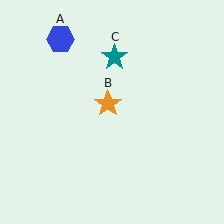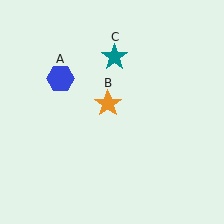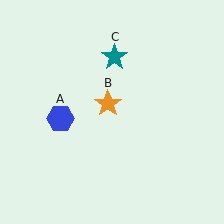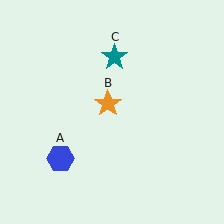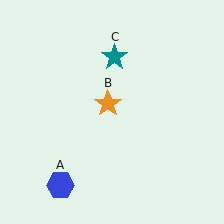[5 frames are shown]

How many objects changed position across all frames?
1 object changed position: blue hexagon (object A).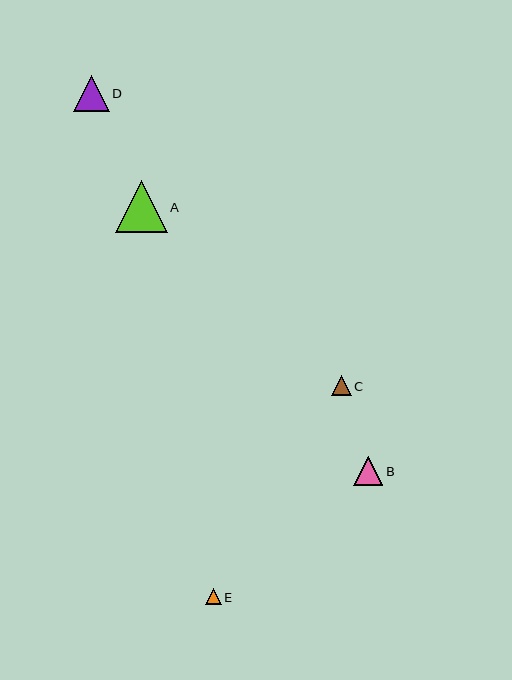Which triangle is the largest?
Triangle A is the largest with a size of approximately 52 pixels.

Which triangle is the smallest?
Triangle E is the smallest with a size of approximately 15 pixels.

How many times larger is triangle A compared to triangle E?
Triangle A is approximately 3.4 times the size of triangle E.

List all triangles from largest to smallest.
From largest to smallest: A, D, B, C, E.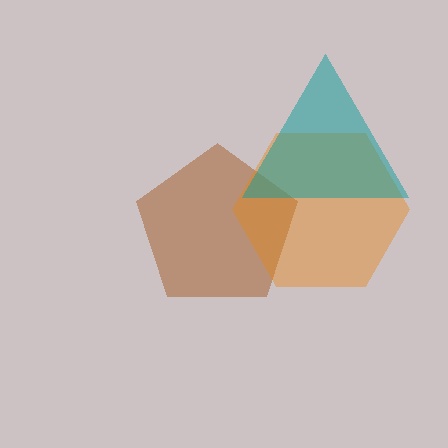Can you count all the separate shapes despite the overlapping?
Yes, there are 3 separate shapes.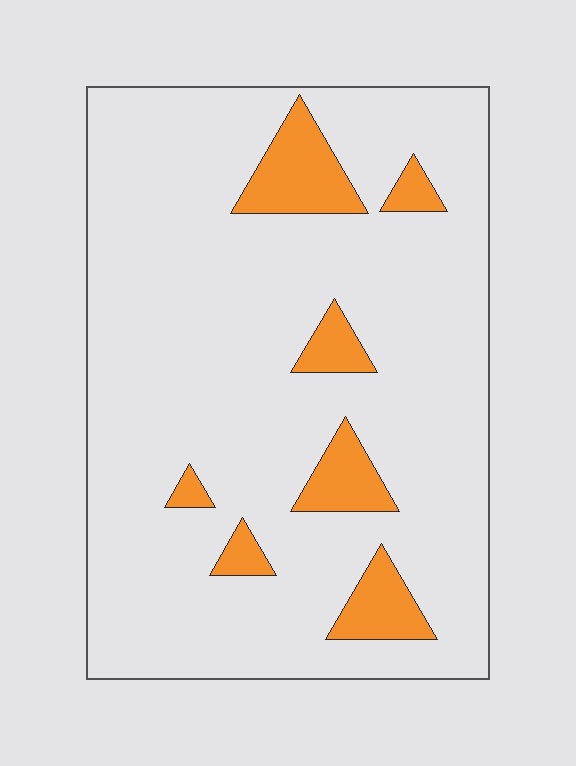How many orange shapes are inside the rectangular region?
7.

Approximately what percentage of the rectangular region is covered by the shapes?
Approximately 10%.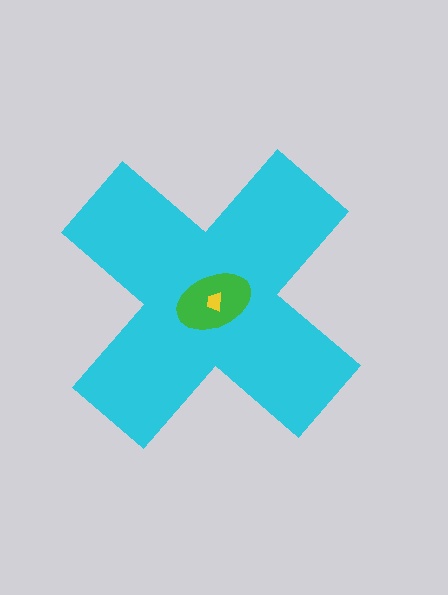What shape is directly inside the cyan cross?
The green ellipse.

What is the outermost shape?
The cyan cross.